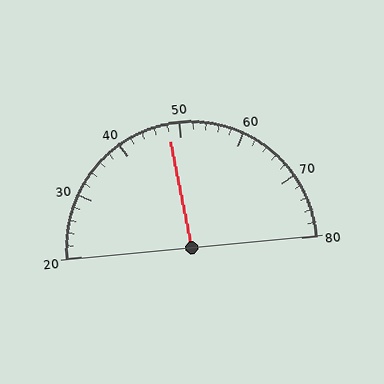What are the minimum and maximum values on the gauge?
The gauge ranges from 20 to 80.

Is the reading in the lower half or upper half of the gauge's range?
The reading is in the lower half of the range (20 to 80).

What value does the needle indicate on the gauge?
The needle indicates approximately 48.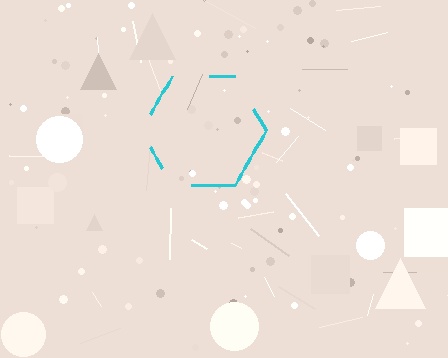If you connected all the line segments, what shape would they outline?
They would outline a hexagon.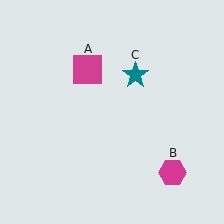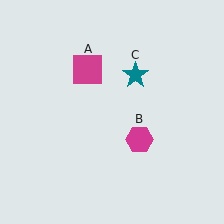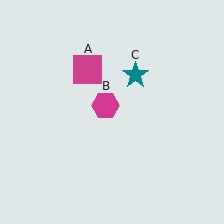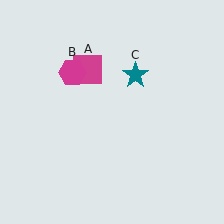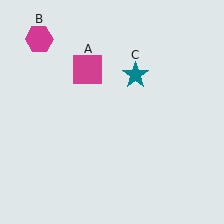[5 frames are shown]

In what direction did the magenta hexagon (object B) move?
The magenta hexagon (object B) moved up and to the left.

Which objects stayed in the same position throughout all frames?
Magenta square (object A) and teal star (object C) remained stationary.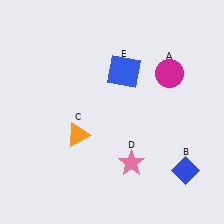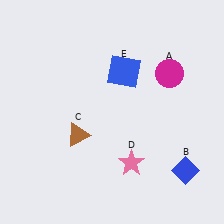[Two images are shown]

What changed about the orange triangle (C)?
In Image 1, C is orange. In Image 2, it changed to brown.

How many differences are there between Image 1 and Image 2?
There is 1 difference between the two images.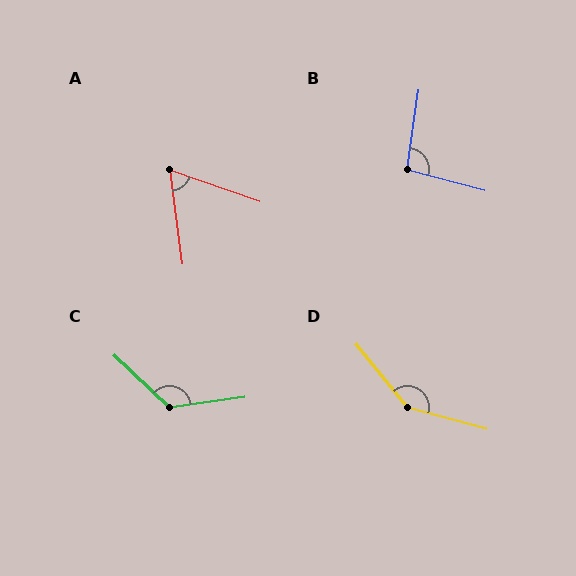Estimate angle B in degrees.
Approximately 96 degrees.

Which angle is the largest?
D, at approximately 144 degrees.